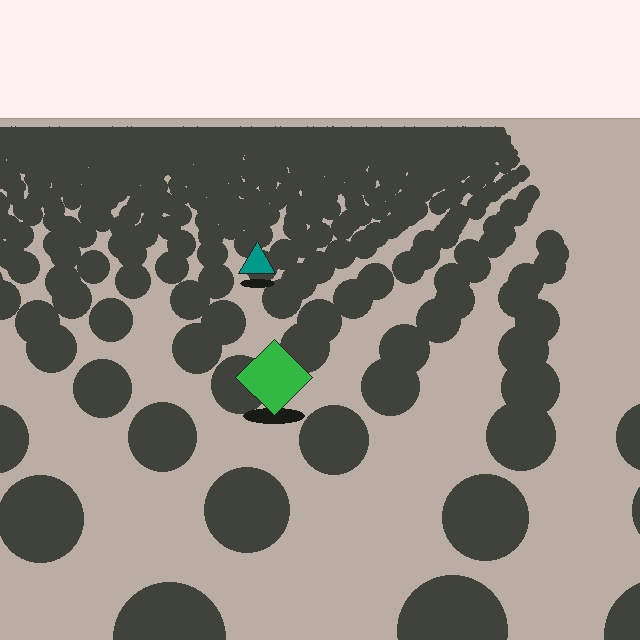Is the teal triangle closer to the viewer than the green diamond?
No. The green diamond is closer — you can tell from the texture gradient: the ground texture is coarser near it.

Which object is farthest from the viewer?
The teal triangle is farthest from the viewer. It appears smaller and the ground texture around it is denser.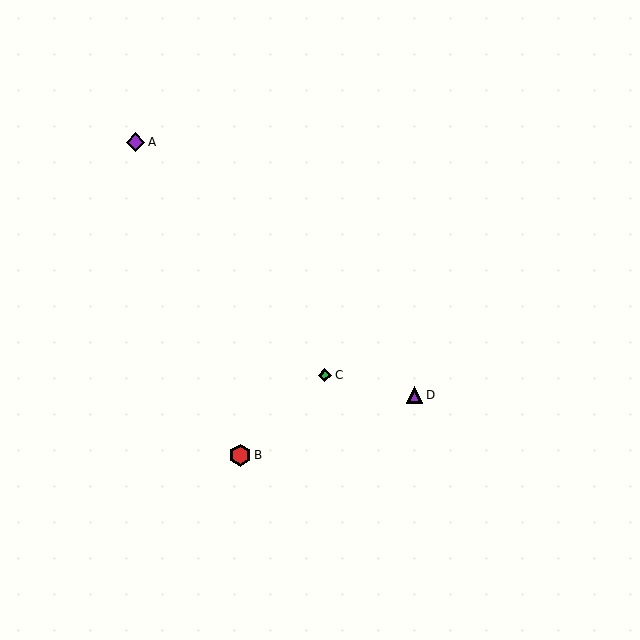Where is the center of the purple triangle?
The center of the purple triangle is at (415, 395).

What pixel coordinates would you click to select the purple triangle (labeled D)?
Click at (415, 395) to select the purple triangle D.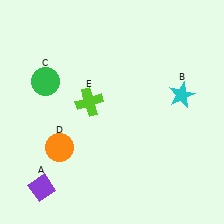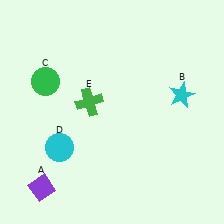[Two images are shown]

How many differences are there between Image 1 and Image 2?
There are 2 differences between the two images.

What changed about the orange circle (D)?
In Image 1, D is orange. In Image 2, it changed to cyan.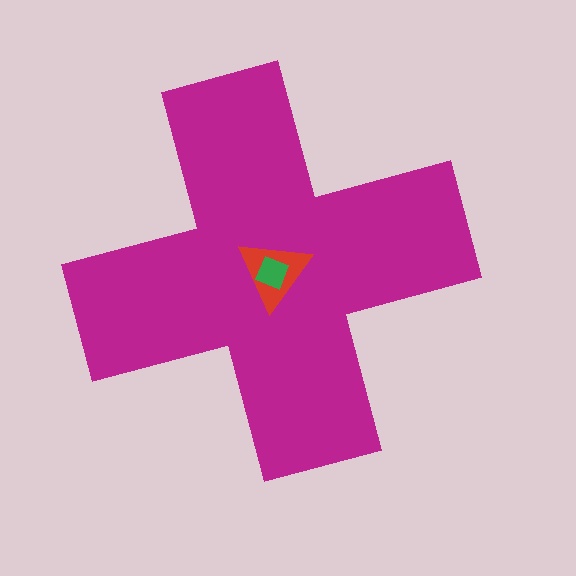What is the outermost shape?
The magenta cross.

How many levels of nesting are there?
3.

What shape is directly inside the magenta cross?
The red triangle.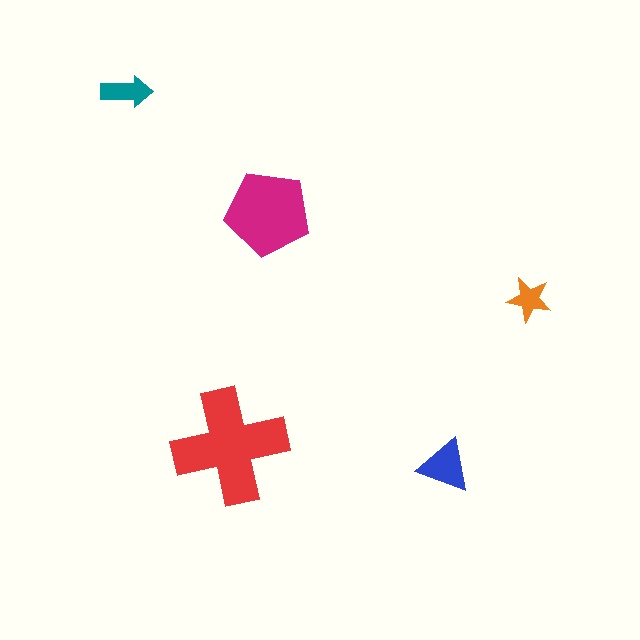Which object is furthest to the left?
The teal arrow is leftmost.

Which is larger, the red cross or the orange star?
The red cross.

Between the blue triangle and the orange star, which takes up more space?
The blue triangle.